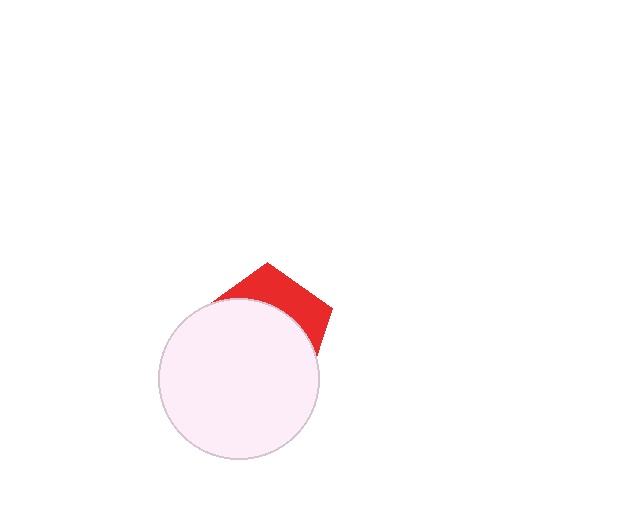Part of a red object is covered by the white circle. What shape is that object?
It is a pentagon.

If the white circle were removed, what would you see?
You would see the complete red pentagon.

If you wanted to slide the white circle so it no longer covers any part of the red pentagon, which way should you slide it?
Slide it down — that is the most direct way to separate the two shapes.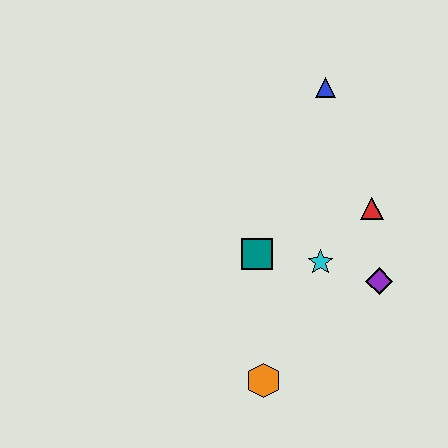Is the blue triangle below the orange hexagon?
No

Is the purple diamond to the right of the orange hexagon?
Yes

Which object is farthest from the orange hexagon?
The blue triangle is farthest from the orange hexagon.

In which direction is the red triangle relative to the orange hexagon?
The red triangle is above the orange hexagon.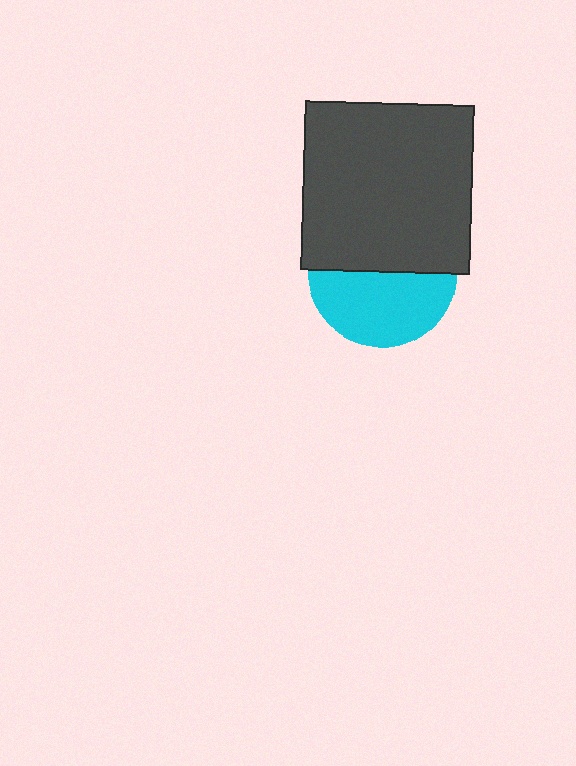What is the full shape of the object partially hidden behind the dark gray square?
The partially hidden object is a cyan circle.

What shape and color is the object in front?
The object in front is a dark gray square.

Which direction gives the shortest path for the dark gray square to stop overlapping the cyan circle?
Moving up gives the shortest separation.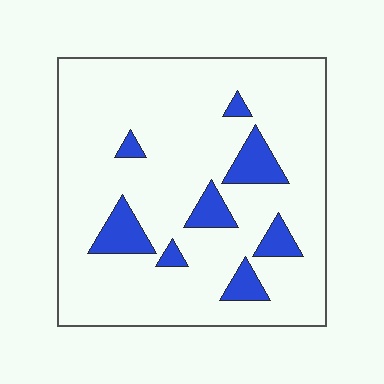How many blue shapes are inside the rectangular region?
8.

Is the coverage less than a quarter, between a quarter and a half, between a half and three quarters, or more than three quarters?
Less than a quarter.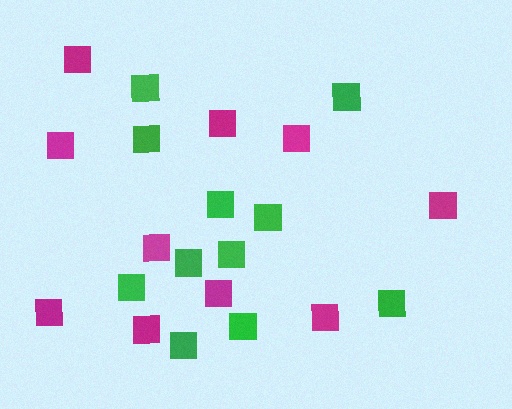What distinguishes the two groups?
There are 2 groups: one group of green squares (11) and one group of magenta squares (10).